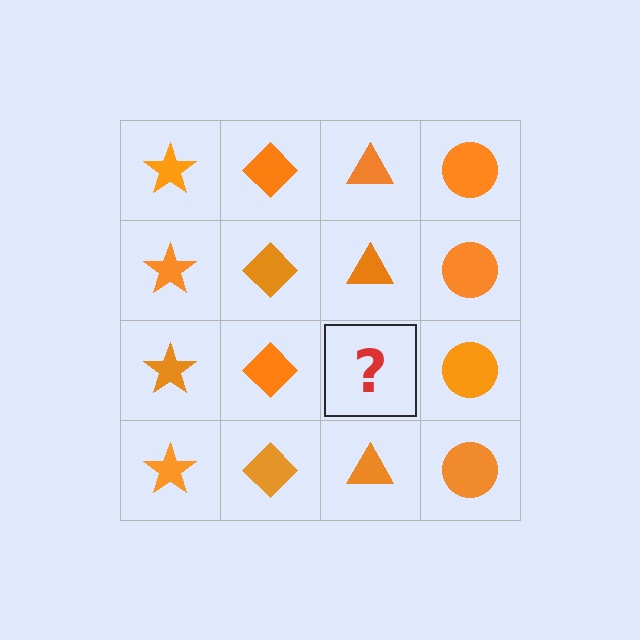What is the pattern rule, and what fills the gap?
The rule is that each column has a consistent shape. The gap should be filled with an orange triangle.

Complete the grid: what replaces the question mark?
The question mark should be replaced with an orange triangle.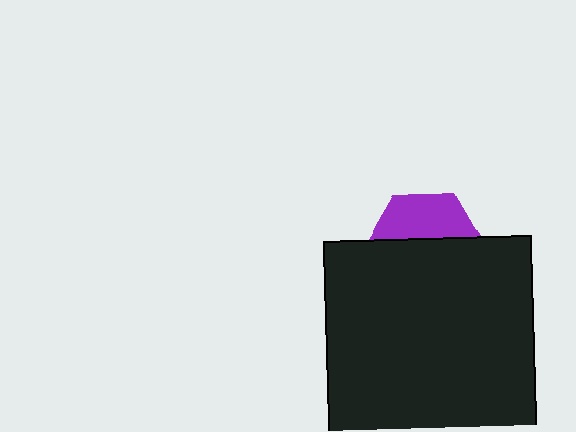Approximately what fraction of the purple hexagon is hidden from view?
Roughly 61% of the purple hexagon is hidden behind the black square.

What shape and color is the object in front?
The object in front is a black square.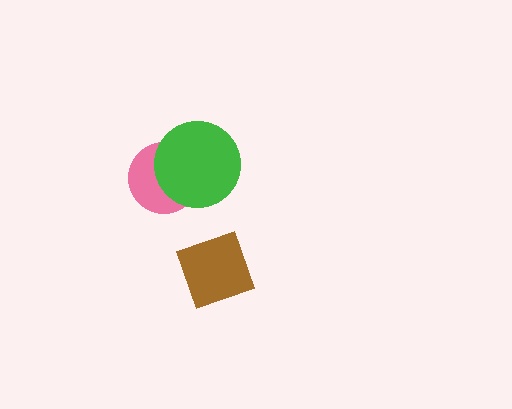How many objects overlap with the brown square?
0 objects overlap with the brown square.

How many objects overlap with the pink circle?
1 object overlaps with the pink circle.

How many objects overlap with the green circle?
1 object overlaps with the green circle.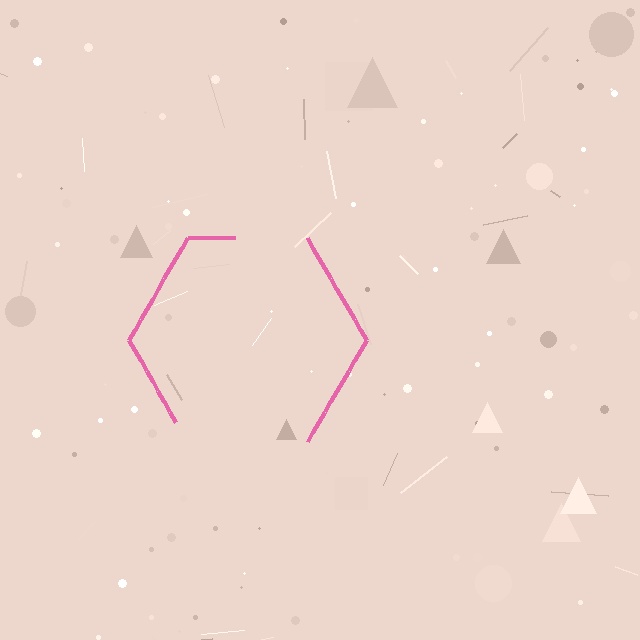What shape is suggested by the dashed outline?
The dashed outline suggests a hexagon.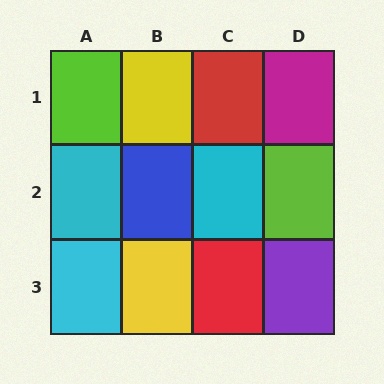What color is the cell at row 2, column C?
Cyan.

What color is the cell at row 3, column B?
Yellow.